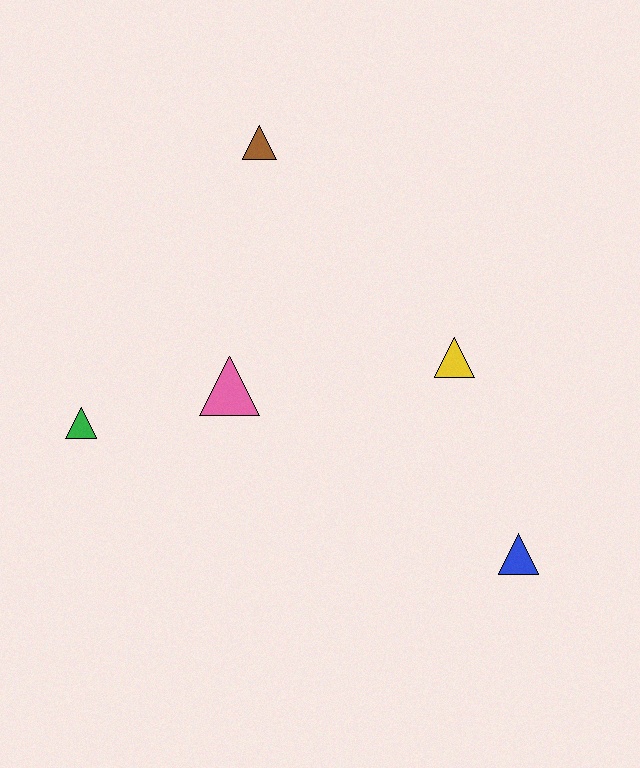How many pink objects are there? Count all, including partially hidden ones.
There is 1 pink object.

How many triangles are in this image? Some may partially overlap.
There are 5 triangles.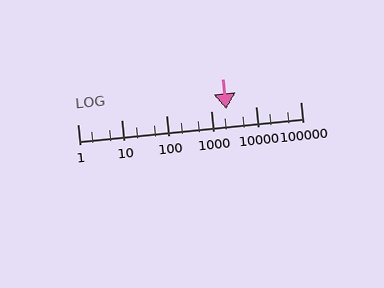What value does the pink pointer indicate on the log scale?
The pointer indicates approximately 2200.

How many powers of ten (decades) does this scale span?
The scale spans 5 decades, from 1 to 100000.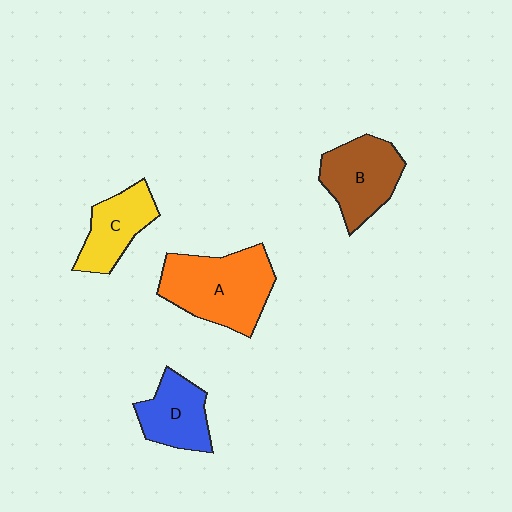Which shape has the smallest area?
Shape C (yellow).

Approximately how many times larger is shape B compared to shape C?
Approximately 1.3 times.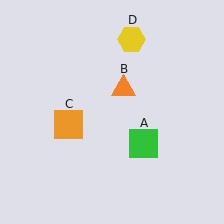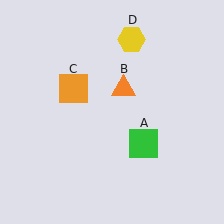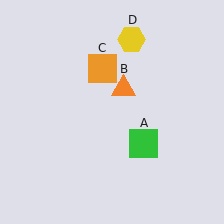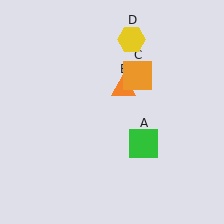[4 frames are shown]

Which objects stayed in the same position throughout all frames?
Green square (object A) and orange triangle (object B) and yellow hexagon (object D) remained stationary.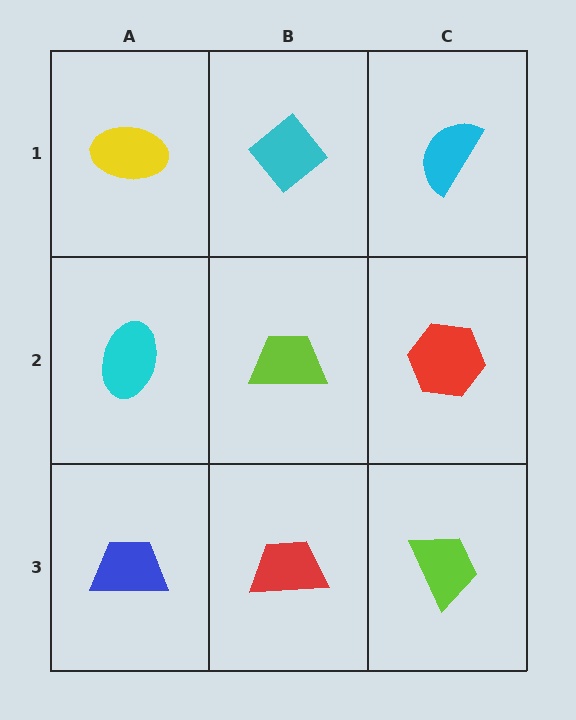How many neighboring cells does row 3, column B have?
3.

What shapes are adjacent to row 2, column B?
A cyan diamond (row 1, column B), a red trapezoid (row 3, column B), a cyan ellipse (row 2, column A), a red hexagon (row 2, column C).